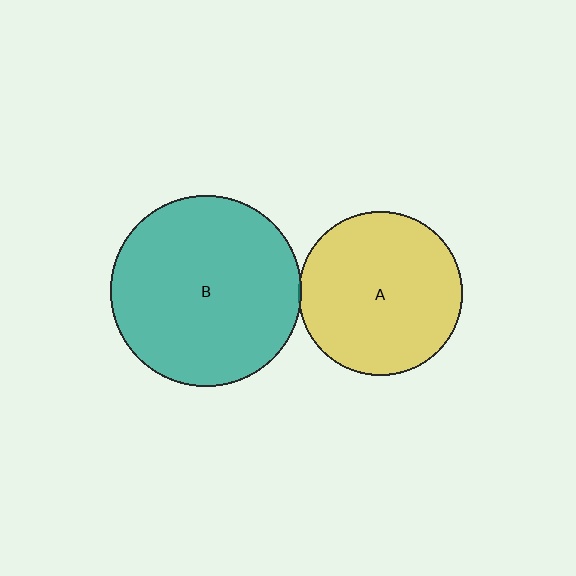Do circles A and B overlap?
Yes.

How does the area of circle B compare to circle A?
Approximately 1.4 times.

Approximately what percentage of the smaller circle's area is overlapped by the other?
Approximately 5%.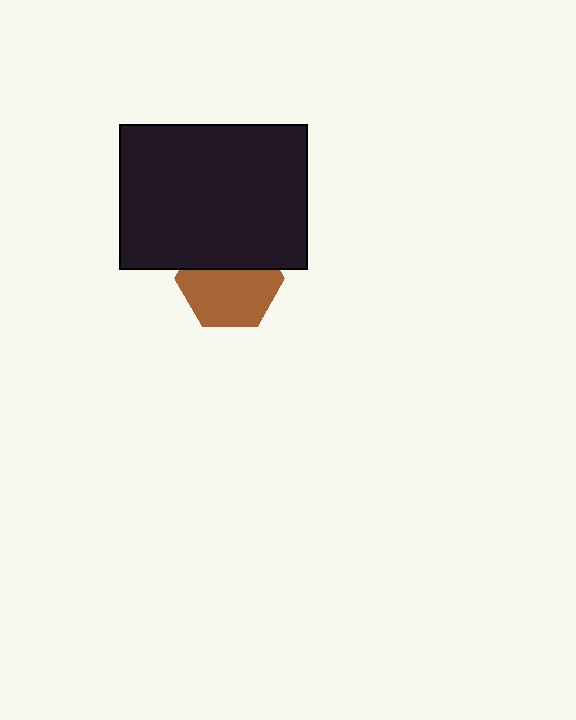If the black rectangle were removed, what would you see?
You would see the complete brown hexagon.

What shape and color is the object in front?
The object in front is a black rectangle.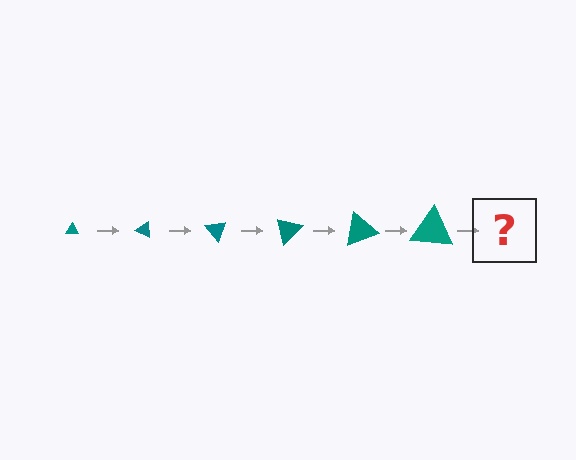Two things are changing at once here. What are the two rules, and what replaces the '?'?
The two rules are that the triangle grows larger each step and it rotates 25 degrees each step. The '?' should be a triangle, larger than the previous one and rotated 150 degrees from the start.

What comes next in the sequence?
The next element should be a triangle, larger than the previous one and rotated 150 degrees from the start.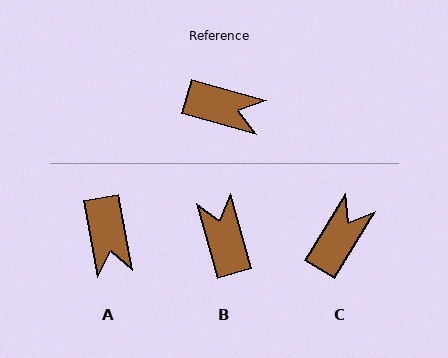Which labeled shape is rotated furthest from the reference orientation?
B, about 122 degrees away.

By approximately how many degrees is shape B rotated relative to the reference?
Approximately 122 degrees counter-clockwise.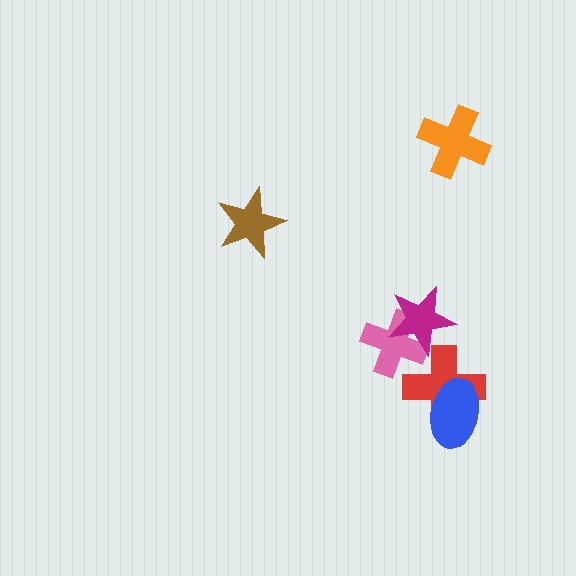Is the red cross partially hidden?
Yes, it is partially covered by another shape.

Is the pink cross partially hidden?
Yes, it is partially covered by another shape.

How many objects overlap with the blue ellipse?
1 object overlaps with the blue ellipse.